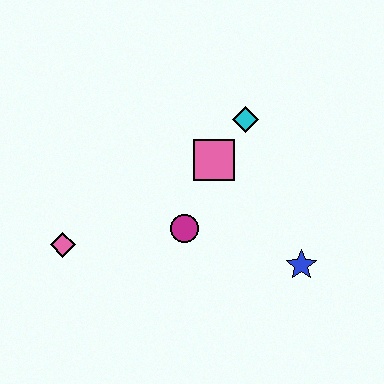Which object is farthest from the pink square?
The pink diamond is farthest from the pink square.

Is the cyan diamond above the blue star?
Yes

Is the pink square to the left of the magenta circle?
No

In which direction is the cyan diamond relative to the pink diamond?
The cyan diamond is to the right of the pink diamond.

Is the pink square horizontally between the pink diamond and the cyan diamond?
Yes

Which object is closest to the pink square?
The cyan diamond is closest to the pink square.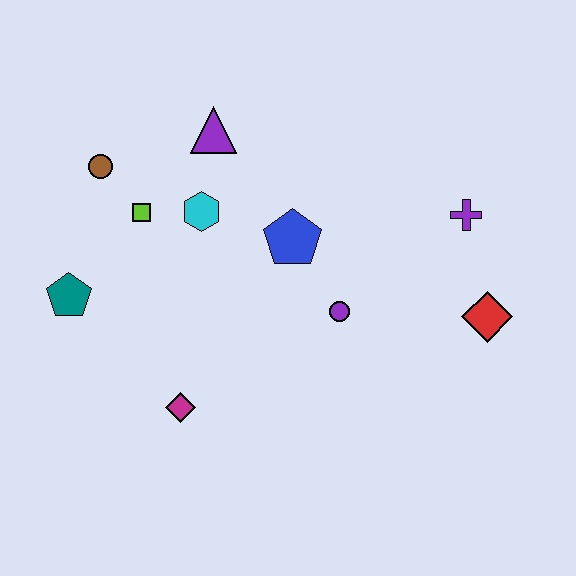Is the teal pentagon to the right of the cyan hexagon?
No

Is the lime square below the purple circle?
No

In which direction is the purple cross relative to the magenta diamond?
The purple cross is to the right of the magenta diamond.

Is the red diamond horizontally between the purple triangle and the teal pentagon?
No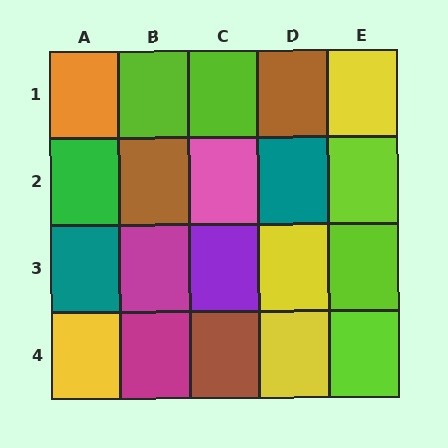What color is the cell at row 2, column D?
Teal.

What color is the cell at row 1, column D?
Brown.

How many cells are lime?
5 cells are lime.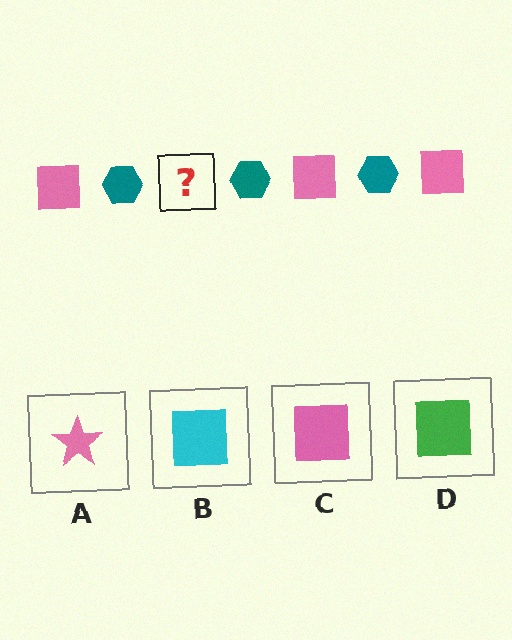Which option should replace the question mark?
Option C.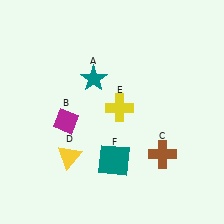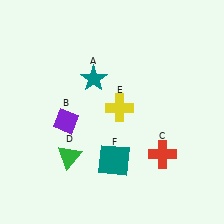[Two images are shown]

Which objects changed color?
B changed from magenta to purple. C changed from brown to red. D changed from yellow to green.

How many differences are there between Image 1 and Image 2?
There are 3 differences between the two images.